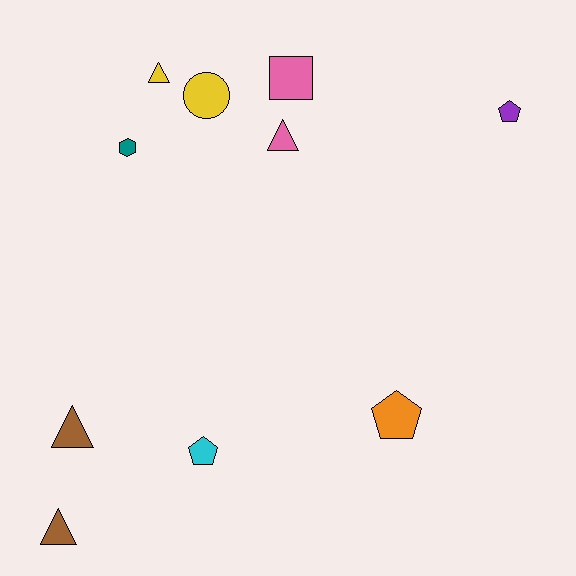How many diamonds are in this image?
There are no diamonds.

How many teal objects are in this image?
There is 1 teal object.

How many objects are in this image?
There are 10 objects.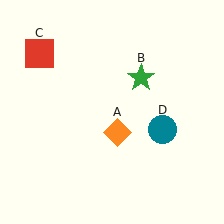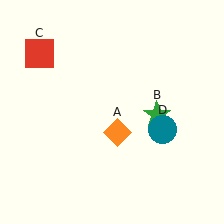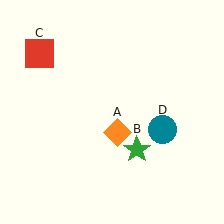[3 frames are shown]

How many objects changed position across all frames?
1 object changed position: green star (object B).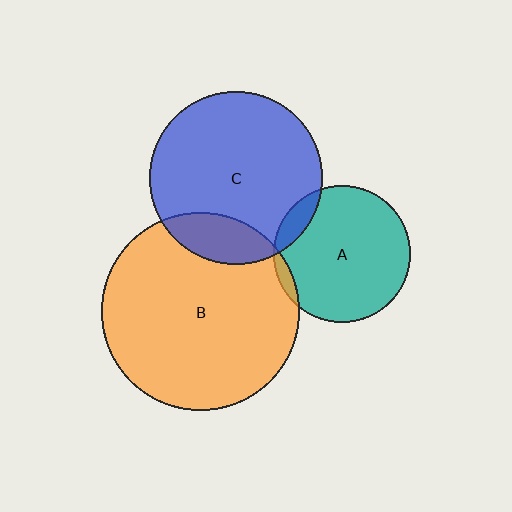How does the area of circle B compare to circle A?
Approximately 2.1 times.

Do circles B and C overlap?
Yes.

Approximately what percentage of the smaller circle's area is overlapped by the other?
Approximately 15%.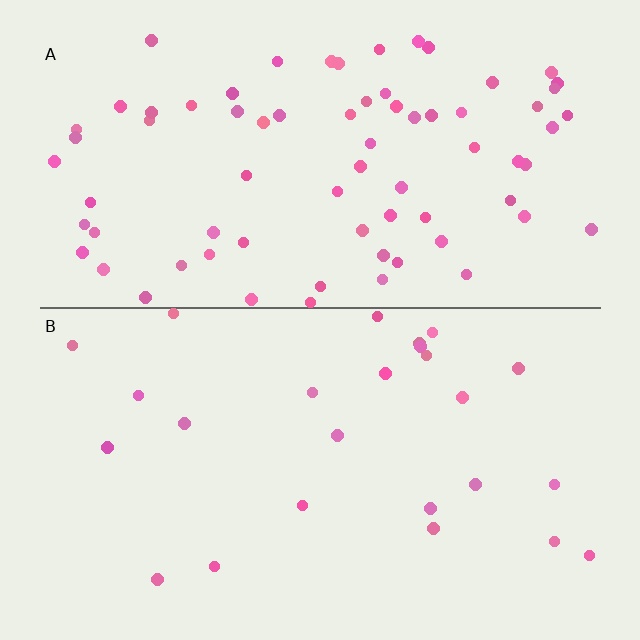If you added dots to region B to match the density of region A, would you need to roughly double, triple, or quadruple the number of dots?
Approximately triple.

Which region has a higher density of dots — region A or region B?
A (the top).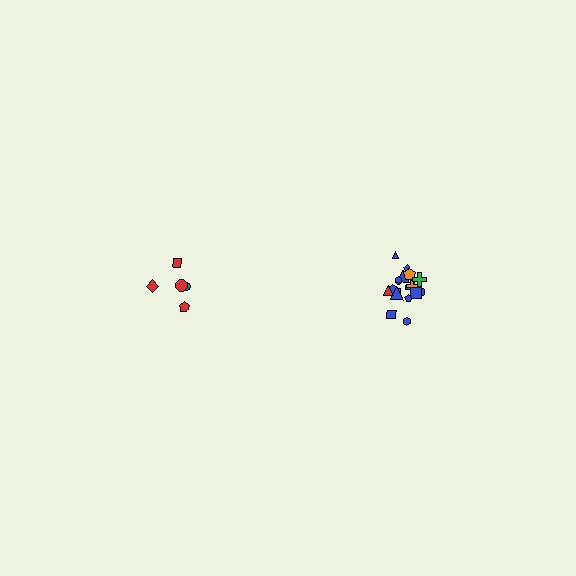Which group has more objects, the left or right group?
The right group.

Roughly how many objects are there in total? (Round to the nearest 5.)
Roughly 25 objects in total.